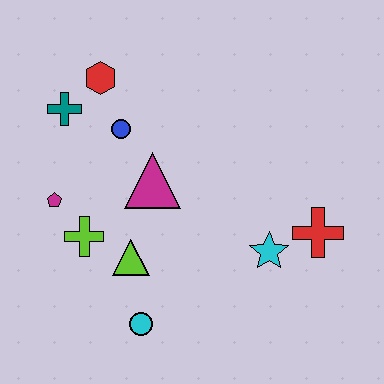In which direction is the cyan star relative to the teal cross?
The cyan star is to the right of the teal cross.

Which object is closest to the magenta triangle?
The blue circle is closest to the magenta triangle.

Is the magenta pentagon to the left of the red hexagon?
Yes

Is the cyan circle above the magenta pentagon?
No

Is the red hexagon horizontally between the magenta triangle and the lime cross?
Yes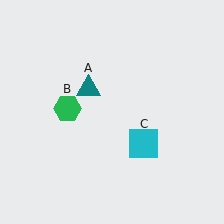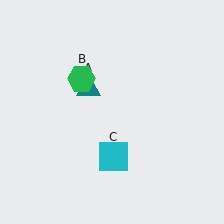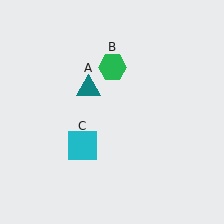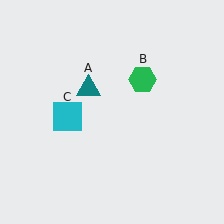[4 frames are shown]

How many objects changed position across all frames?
2 objects changed position: green hexagon (object B), cyan square (object C).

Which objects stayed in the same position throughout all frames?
Teal triangle (object A) remained stationary.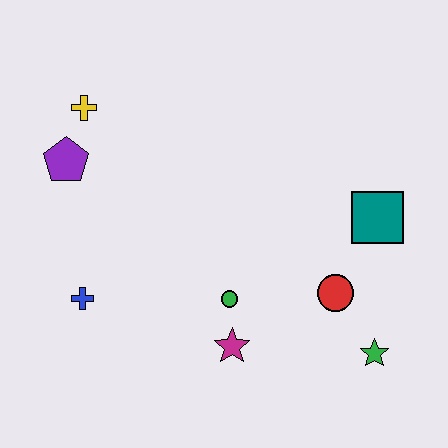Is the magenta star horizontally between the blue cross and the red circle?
Yes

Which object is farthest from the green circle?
The yellow cross is farthest from the green circle.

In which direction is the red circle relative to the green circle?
The red circle is to the right of the green circle.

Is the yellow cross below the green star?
No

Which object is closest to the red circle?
The green star is closest to the red circle.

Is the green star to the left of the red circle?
No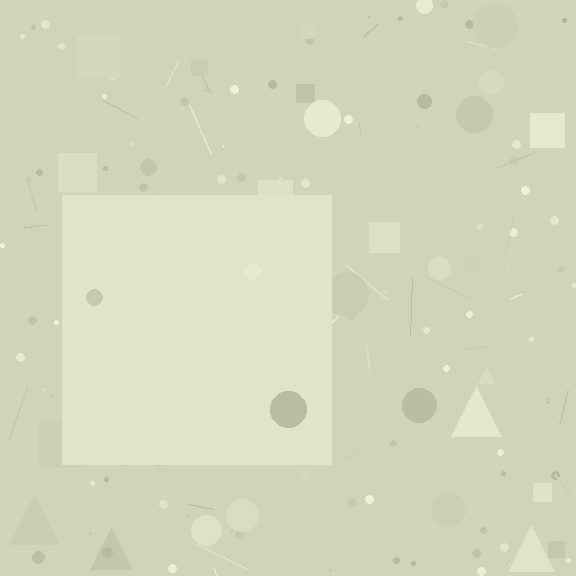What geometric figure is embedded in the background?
A square is embedded in the background.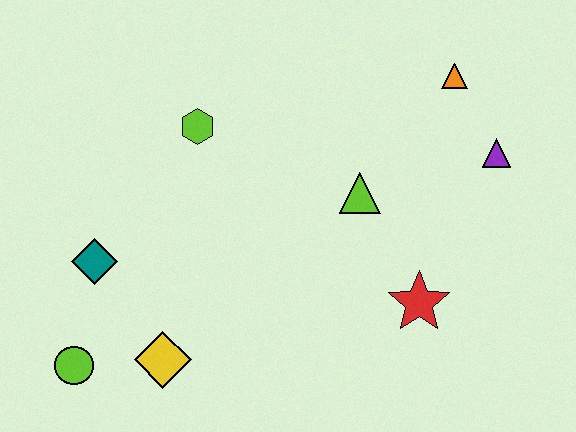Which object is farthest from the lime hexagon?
The purple triangle is farthest from the lime hexagon.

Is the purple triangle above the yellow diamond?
Yes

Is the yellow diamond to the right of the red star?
No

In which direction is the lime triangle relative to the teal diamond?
The lime triangle is to the right of the teal diamond.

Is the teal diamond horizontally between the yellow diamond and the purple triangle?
No